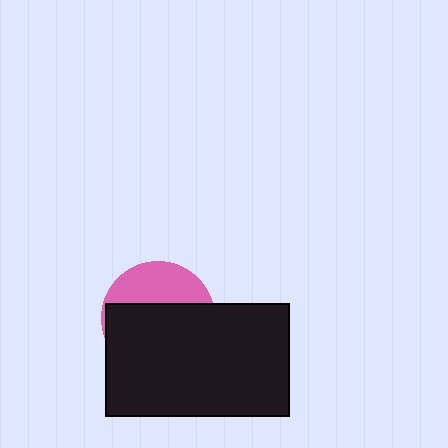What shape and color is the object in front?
The object in front is a black rectangle.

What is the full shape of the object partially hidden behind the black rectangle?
The partially hidden object is a pink circle.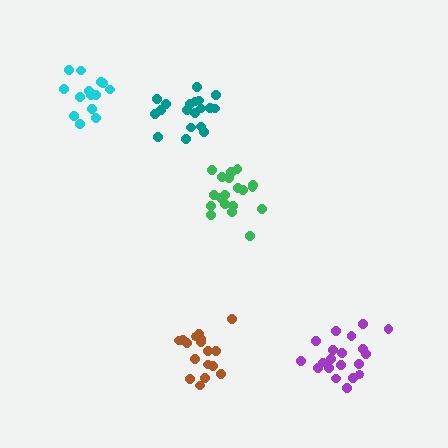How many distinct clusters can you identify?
There are 5 distinct clusters.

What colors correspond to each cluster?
The clusters are colored: purple, brown, teal, cyan, green.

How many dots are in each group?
Group 1: 20 dots, Group 2: 17 dots, Group 3: 19 dots, Group 4: 14 dots, Group 5: 20 dots (90 total).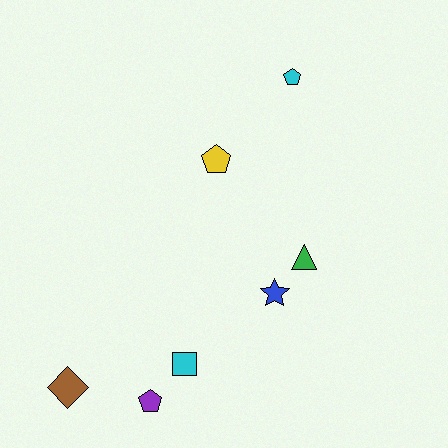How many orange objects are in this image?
There are no orange objects.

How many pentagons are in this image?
There are 3 pentagons.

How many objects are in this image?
There are 7 objects.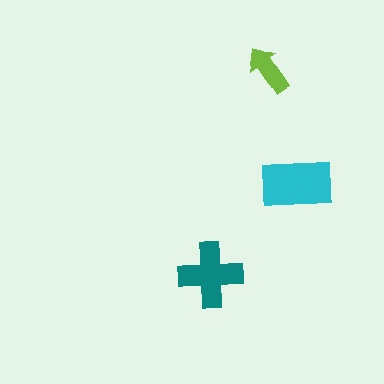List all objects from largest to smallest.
The cyan rectangle, the teal cross, the lime arrow.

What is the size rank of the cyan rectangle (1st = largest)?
1st.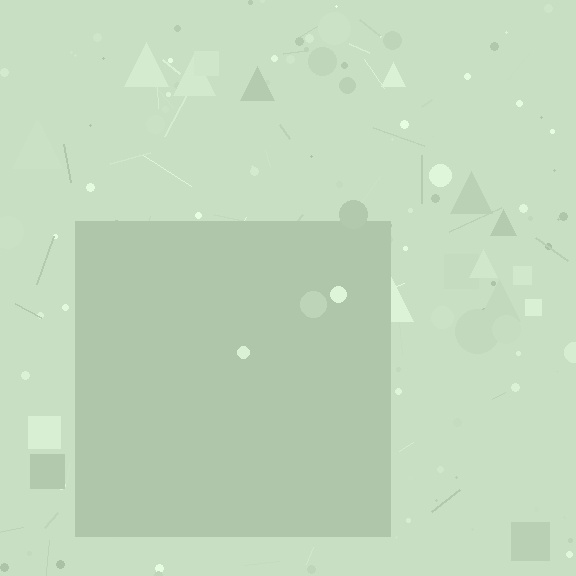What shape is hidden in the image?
A square is hidden in the image.